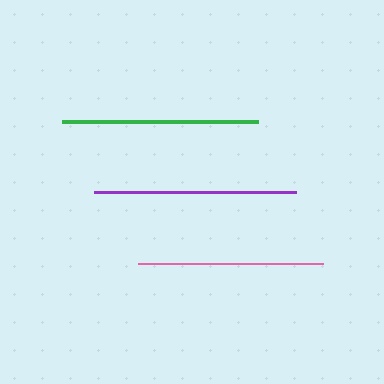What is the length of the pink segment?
The pink segment is approximately 185 pixels long.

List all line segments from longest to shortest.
From longest to shortest: purple, green, pink.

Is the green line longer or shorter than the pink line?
The green line is longer than the pink line.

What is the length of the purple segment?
The purple segment is approximately 202 pixels long.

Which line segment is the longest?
The purple line is the longest at approximately 202 pixels.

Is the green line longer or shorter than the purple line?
The purple line is longer than the green line.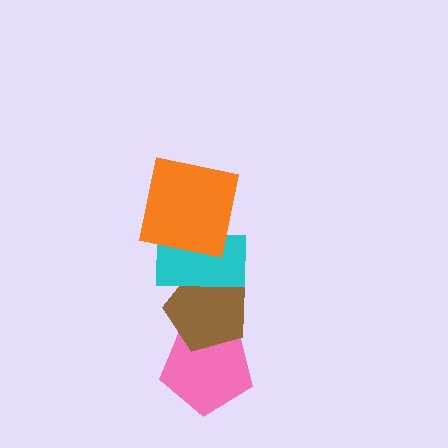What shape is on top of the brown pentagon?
The cyan rectangle is on top of the brown pentagon.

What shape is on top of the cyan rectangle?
The orange square is on top of the cyan rectangle.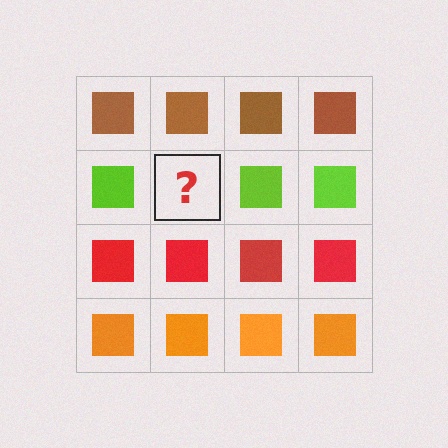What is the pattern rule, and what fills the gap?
The rule is that each row has a consistent color. The gap should be filled with a lime square.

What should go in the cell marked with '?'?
The missing cell should contain a lime square.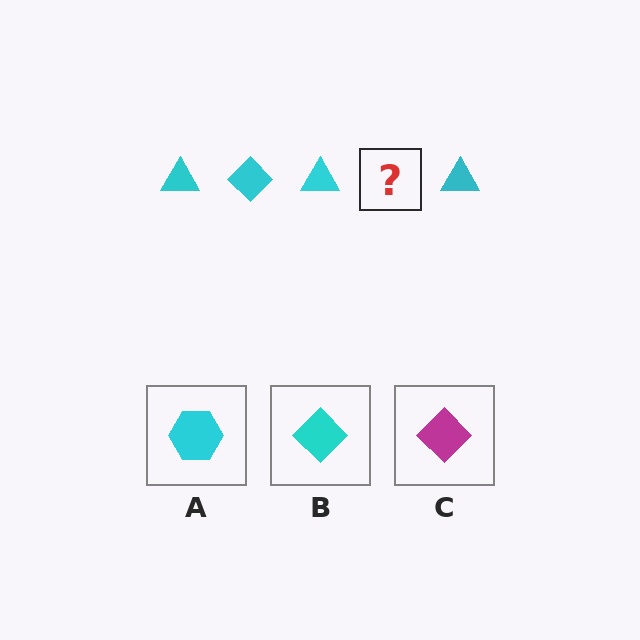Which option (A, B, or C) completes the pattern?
B.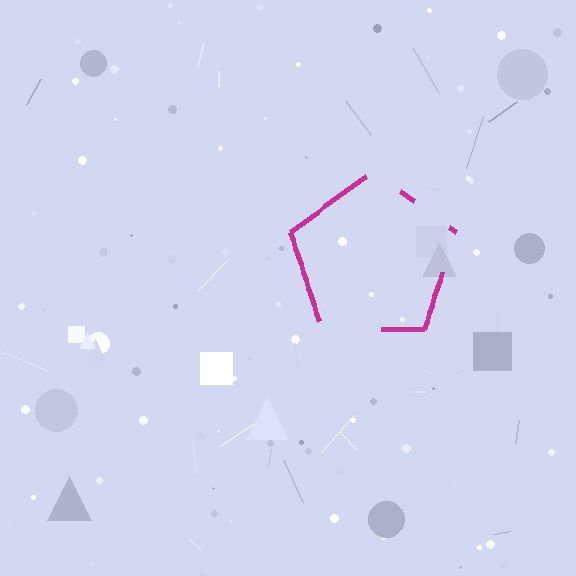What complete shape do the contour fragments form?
The contour fragments form a pentagon.